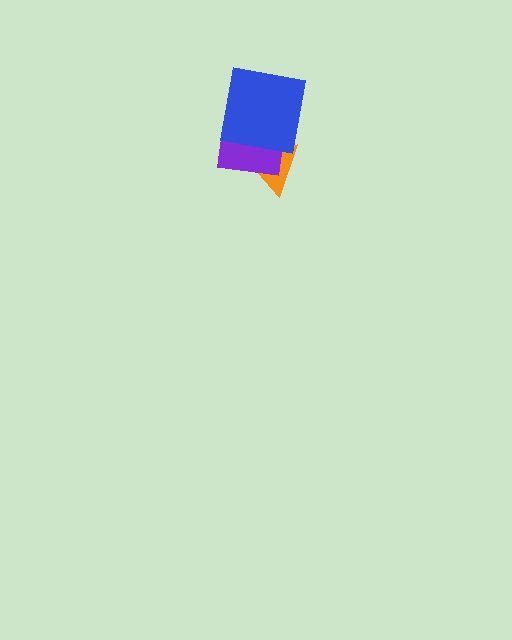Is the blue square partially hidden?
No, no other shape covers it.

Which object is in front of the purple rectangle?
The blue square is in front of the purple rectangle.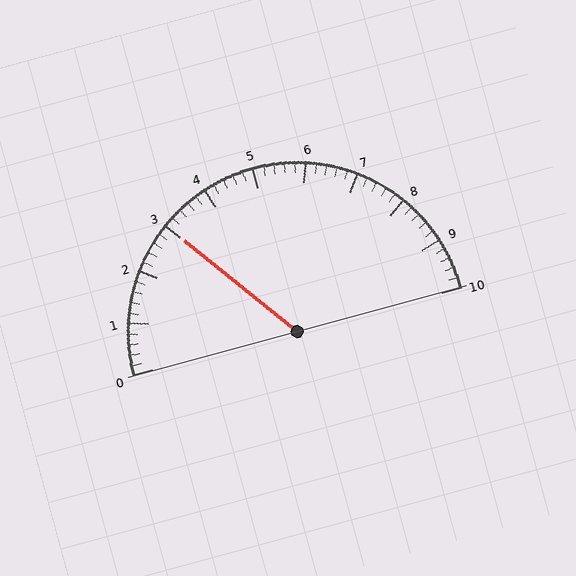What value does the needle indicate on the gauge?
The needle indicates approximately 3.0.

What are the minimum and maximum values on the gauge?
The gauge ranges from 0 to 10.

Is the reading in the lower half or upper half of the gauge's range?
The reading is in the lower half of the range (0 to 10).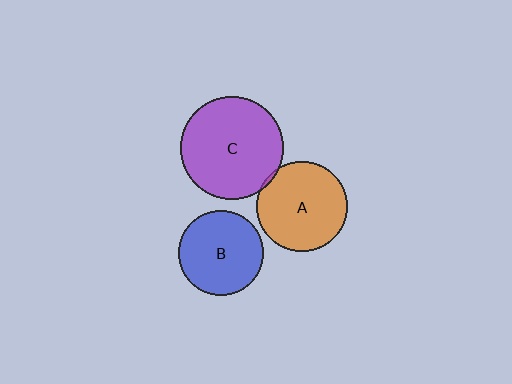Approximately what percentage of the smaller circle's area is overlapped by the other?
Approximately 5%.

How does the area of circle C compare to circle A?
Approximately 1.3 times.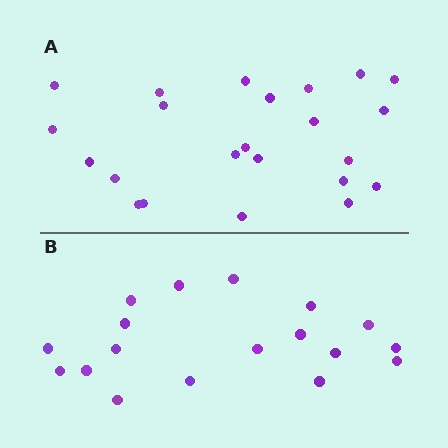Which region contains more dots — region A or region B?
Region A (the top region) has more dots.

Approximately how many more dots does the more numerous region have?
Region A has about 5 more dots than region B.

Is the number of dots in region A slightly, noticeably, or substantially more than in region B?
Region A has noticeably more, but not dramatically so. The ratio is roughly 1.3 to 1.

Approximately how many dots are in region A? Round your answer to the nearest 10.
About 20 dots. (The exact count is 23, which rounds to 20.)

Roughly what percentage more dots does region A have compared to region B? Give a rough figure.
About 30% more.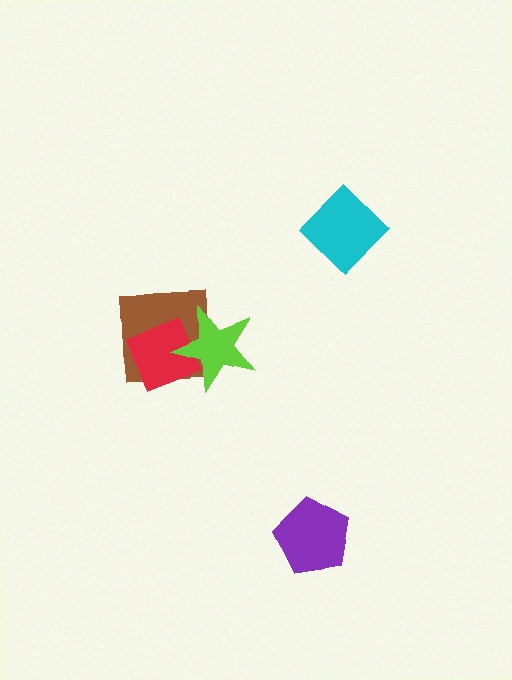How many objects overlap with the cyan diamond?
0 objects overlap with the cyan diamond.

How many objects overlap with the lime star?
2 objects overlap with the lime star.